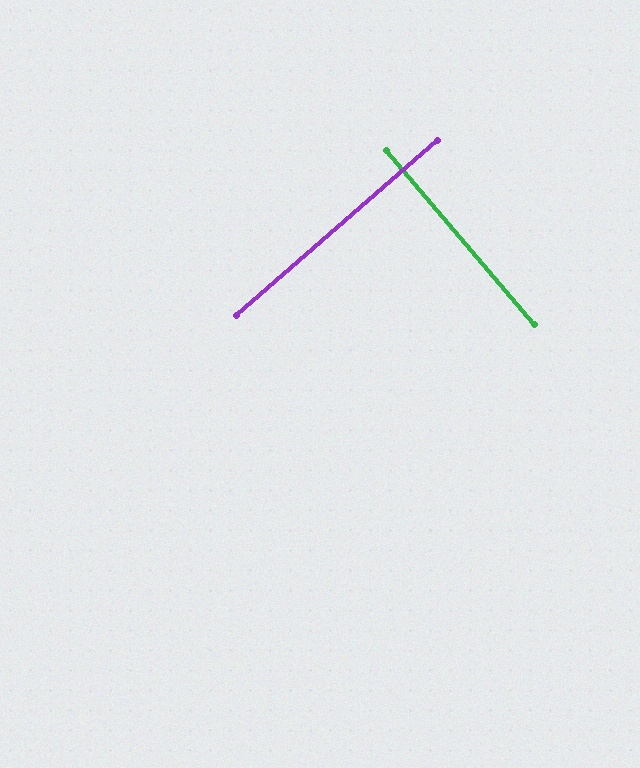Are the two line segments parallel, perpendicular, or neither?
Perpendicular — they meet at approximately 89°.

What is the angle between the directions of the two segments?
Approximately 89 degrees.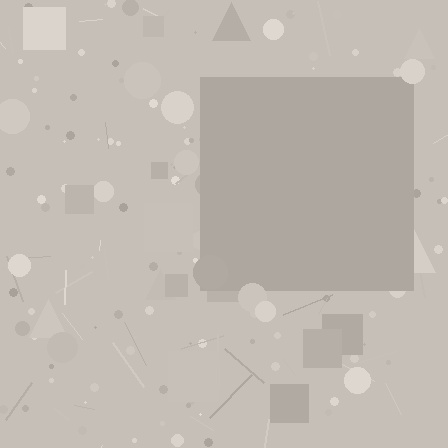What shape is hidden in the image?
A square is hidden in the image.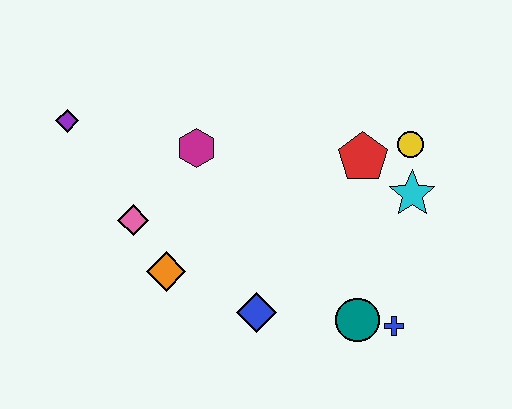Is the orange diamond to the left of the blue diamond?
Yes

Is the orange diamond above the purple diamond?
No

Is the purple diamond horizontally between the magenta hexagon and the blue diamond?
No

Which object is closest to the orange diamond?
The pink diamond is closest to the orange diamond.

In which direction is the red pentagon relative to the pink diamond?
The red pentagon is to the right of the pink diamond.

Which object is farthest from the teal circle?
The purple diamond is farthest from the teal circle.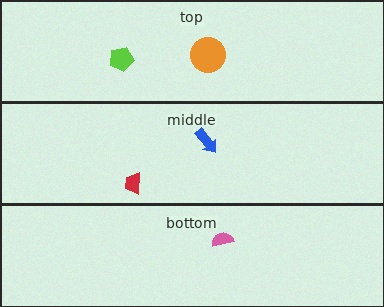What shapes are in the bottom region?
The pink semicircle.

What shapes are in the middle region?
The blue arrow, the red trapezoid.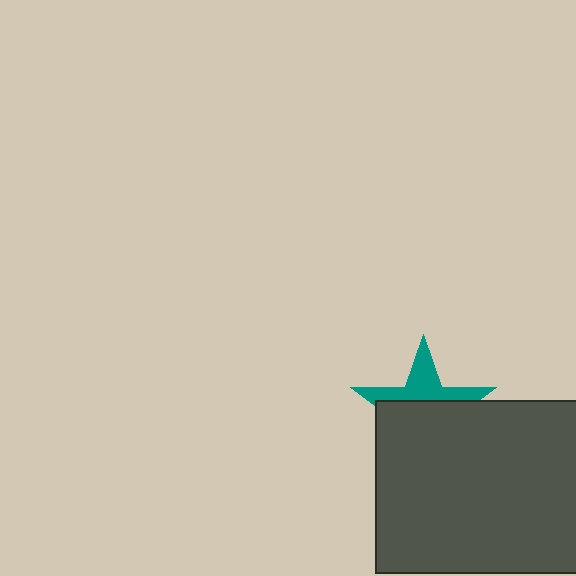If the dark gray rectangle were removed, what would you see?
You would see the complete teal star.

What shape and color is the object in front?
The object in front is a dark gray rectangle.